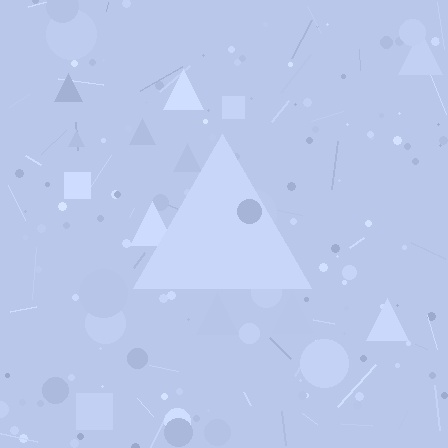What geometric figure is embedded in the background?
A triangle is embedded in the background.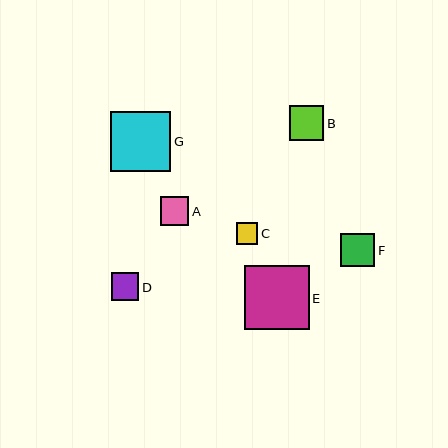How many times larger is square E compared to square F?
Square E is approximately 1.9 times the size of square F.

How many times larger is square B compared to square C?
Square B is approximately 1.6 times the size of square C.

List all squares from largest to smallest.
From largest to smallest: E, G, B, F, A, D, C.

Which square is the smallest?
Square C is the smallest with a size of approximately 22 pixels.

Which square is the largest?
Square E is the largest with a size of approximately 64 pixels.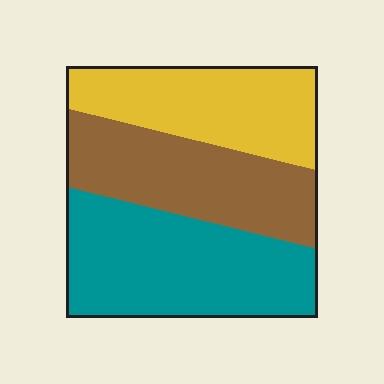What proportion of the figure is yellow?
Yellow covers roughly 30% of the figure.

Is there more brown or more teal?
Teal.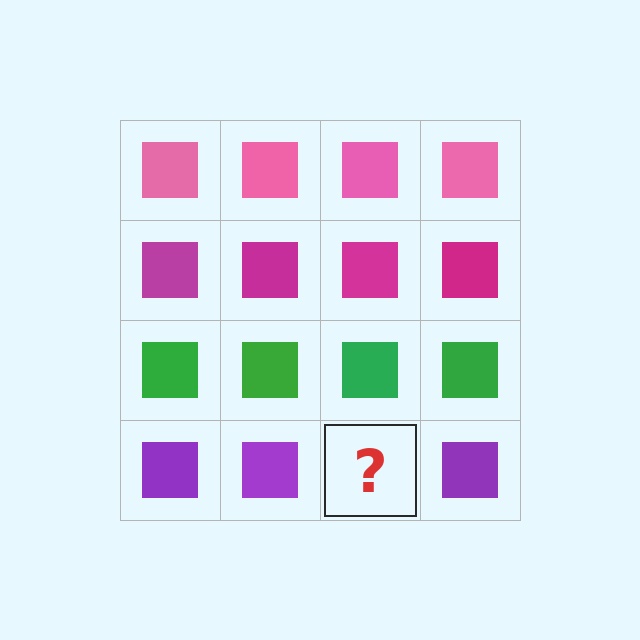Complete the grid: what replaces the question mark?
The question mark should be replaced with a purple square.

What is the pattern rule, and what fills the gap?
The rule is that each row has a consistent color. The gap should be filled with a purple square.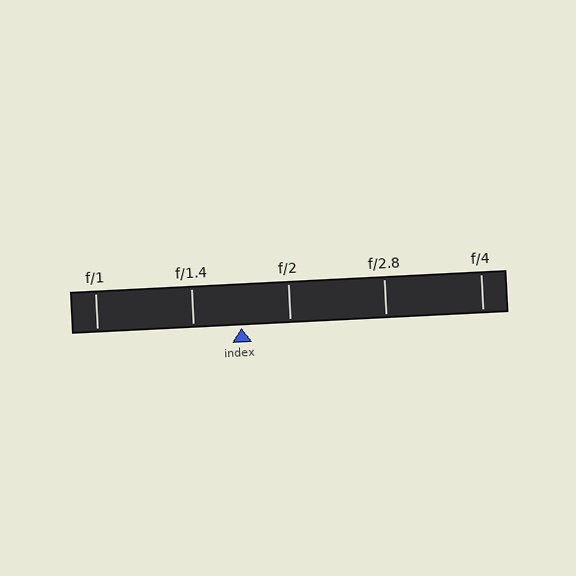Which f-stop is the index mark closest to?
The index mark is closest to f/1.4.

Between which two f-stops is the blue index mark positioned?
The index mark is between f/1.4 and f/2.